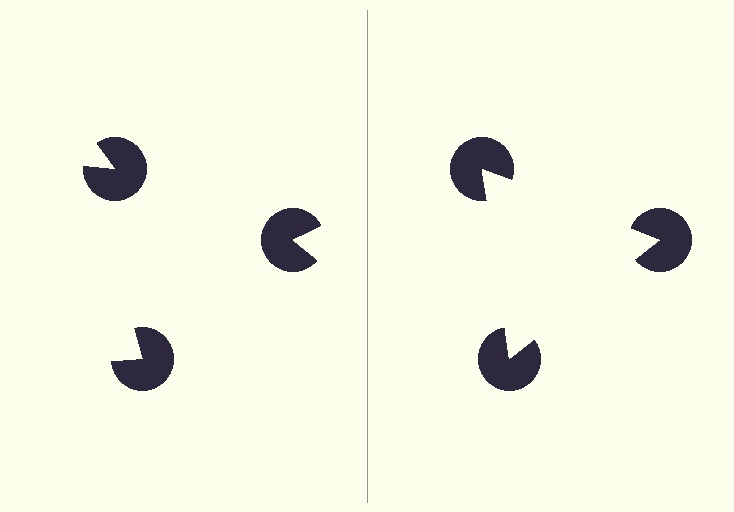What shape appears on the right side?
An illusory triangle.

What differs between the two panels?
The pac-man discs are positioned identically on both sides; only the wedge orientations differ. On the right they align to a triangle; on the left they are misaligned.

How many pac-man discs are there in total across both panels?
6 — 3 on each side.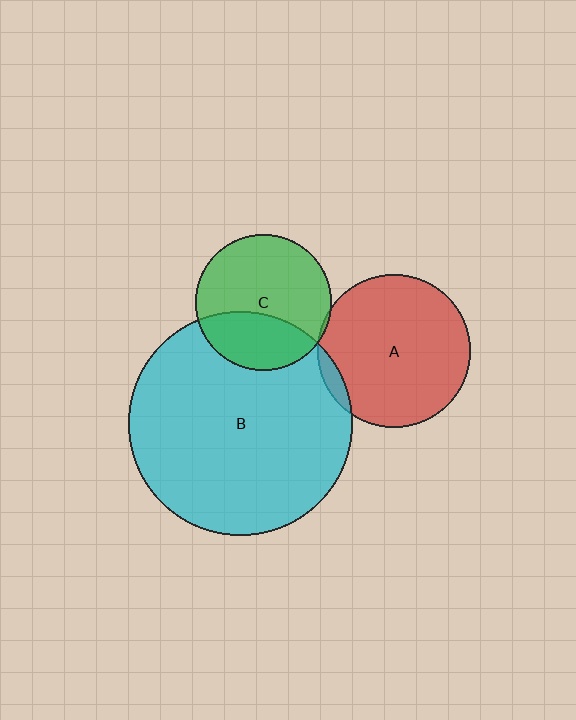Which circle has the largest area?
Circle B (cyan).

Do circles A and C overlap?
Yes.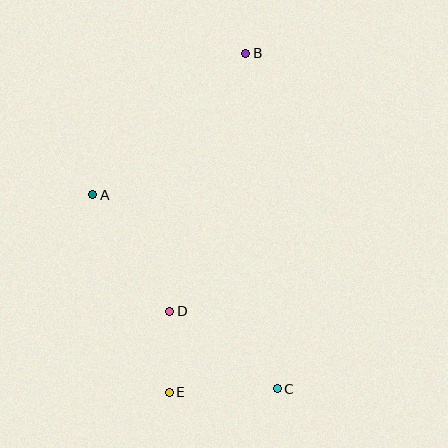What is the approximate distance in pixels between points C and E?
The distance between C and E is approximately 108 pixels.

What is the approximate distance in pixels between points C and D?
The distance between C and D is approximately 133 pixels.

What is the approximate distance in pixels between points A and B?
The distance between A and B is approximately 208 pixels.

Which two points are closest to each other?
Points D and E are closest to each other.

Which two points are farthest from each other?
Points B and E are farthest from each other.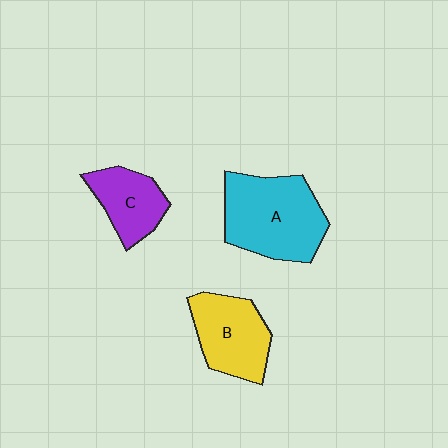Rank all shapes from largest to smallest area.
From largest to smallest: A (cyan), B (yellow), C (purple).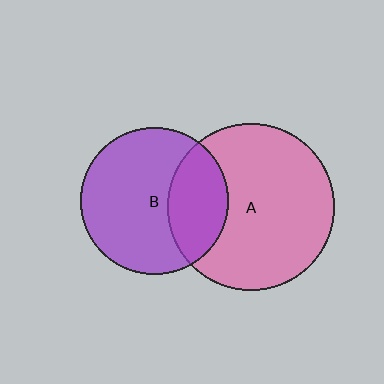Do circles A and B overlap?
Yes.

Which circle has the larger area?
Circle A (pink).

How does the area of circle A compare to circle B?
Approximately 1.3 times.